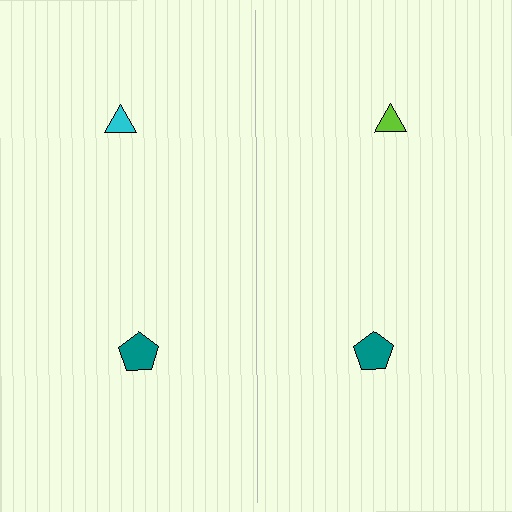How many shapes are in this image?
There are 4 shapes in this image.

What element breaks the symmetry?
The lime triangle on the right side breaks the symmetry — its mirror counterpart is cyan.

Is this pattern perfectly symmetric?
No, the pattern is not perfectly symmetric. The lime triangle on the right side breaks the symmetry — its mirror counterpart is cyan.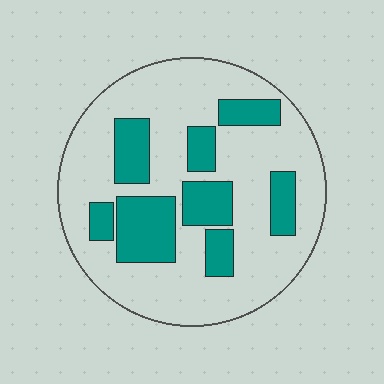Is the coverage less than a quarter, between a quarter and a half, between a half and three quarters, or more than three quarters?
Between a quarter and a half.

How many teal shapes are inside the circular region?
8.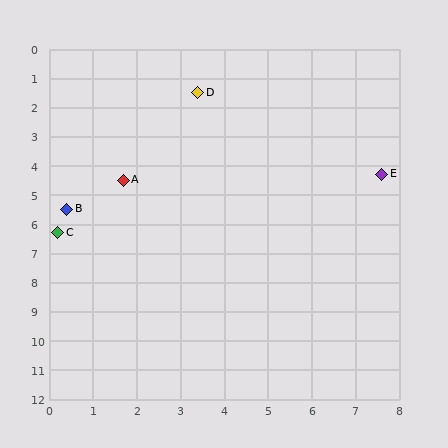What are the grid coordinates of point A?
Point A is at approximately (1.7, 4.5).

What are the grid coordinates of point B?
Point B is at approximately (0.4, 5.5).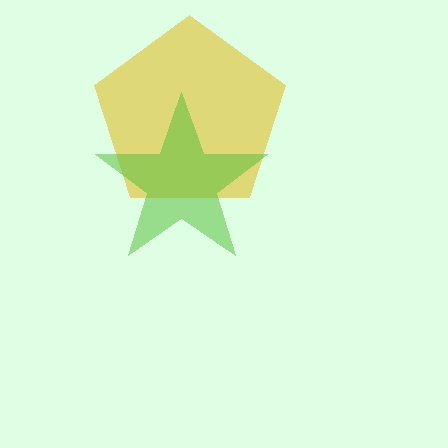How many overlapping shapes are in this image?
There are 2 overlapping shapes in the image.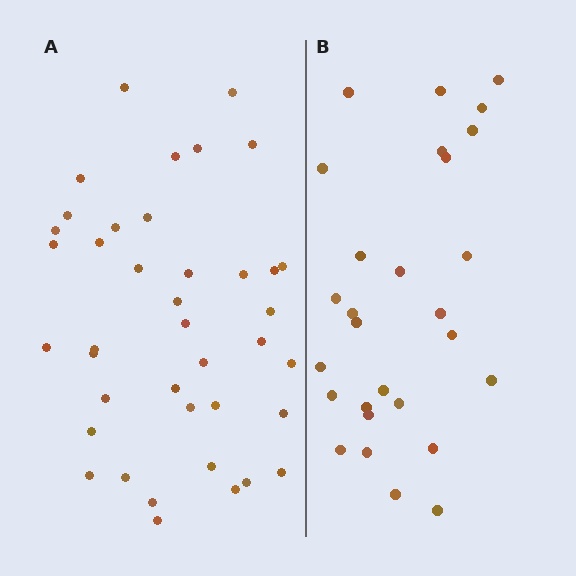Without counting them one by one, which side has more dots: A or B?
Region A (the left region) has more dots.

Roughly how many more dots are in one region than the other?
Region A has roughly 12 or so more dots than region B.